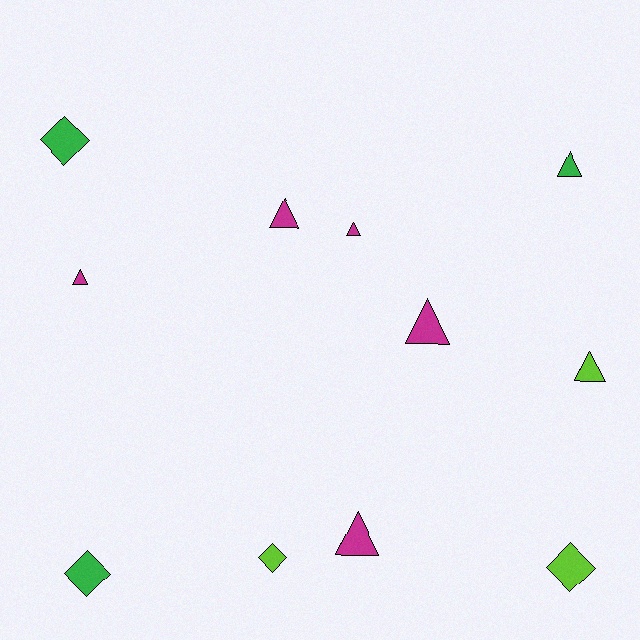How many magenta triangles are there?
There are 5 magenta triangles.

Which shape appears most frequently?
Triangle, with 7 objects.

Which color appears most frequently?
Magenta, with 5 objects.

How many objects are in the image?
There are 11 objects.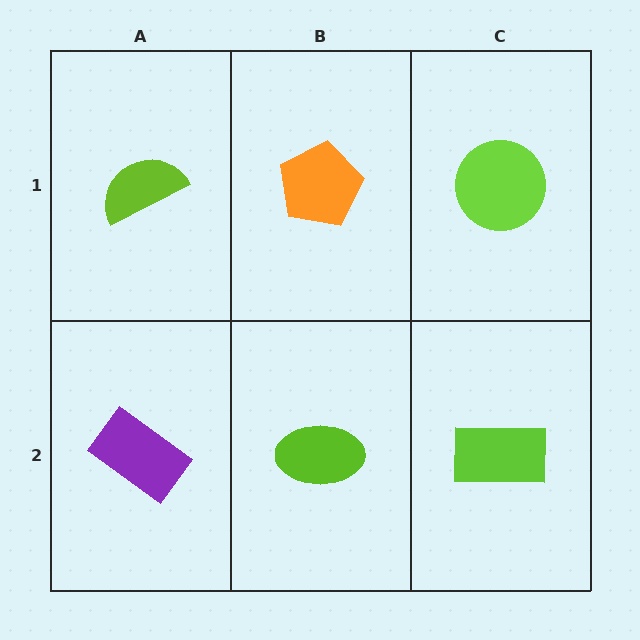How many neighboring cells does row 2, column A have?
2.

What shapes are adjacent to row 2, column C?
A lime circle (row 1, column C), a lime ellipse (row 2, column B).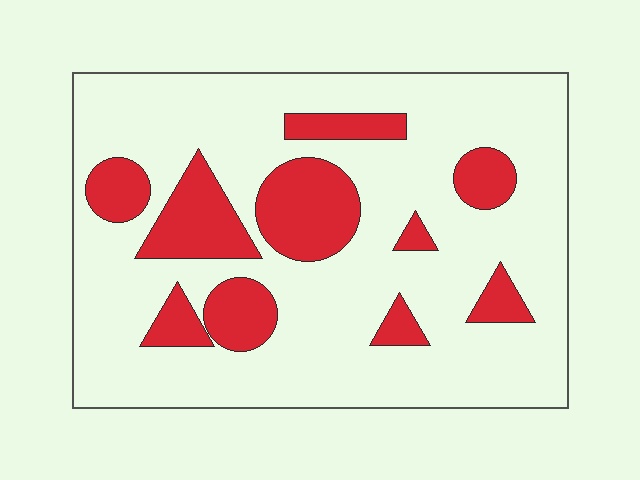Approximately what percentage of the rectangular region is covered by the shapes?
Approximately 25%.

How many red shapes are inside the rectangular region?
10.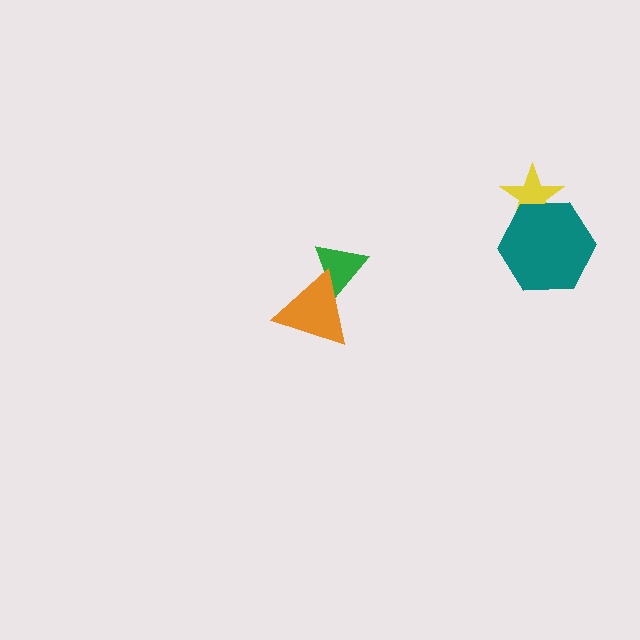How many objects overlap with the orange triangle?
1 object overlaps with the orange triangle.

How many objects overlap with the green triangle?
1 object overlaps with the green triangle.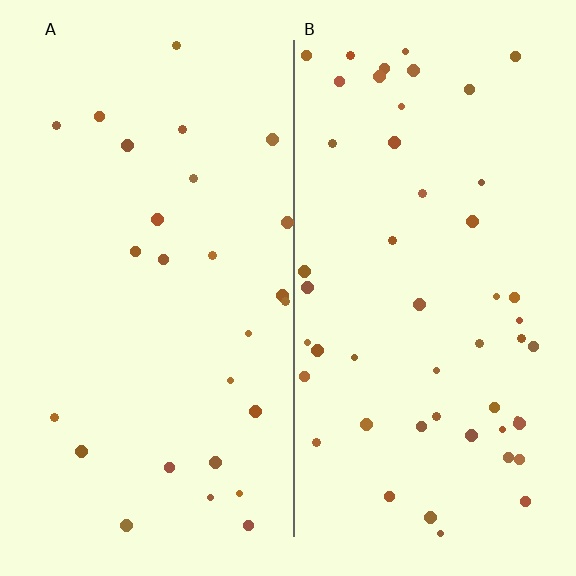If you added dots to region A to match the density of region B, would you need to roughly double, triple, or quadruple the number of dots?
Approximately double.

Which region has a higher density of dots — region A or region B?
B (the right).